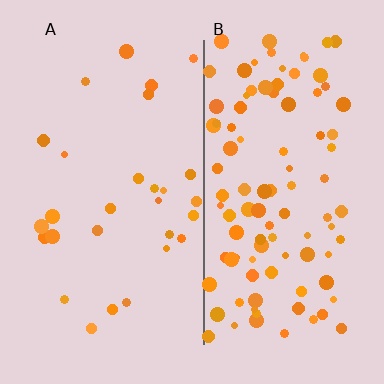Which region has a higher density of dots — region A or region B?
B (the right).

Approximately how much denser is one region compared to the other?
Approximately 3.6× — region B over region A.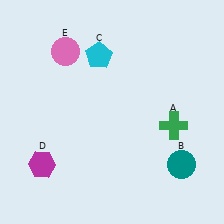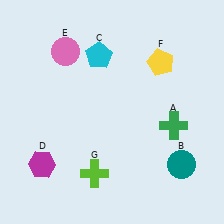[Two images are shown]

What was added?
A yellow pentagon (F), a lime cross (G) were added in Image 2.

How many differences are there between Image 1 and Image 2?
There are 2 differences between the two images.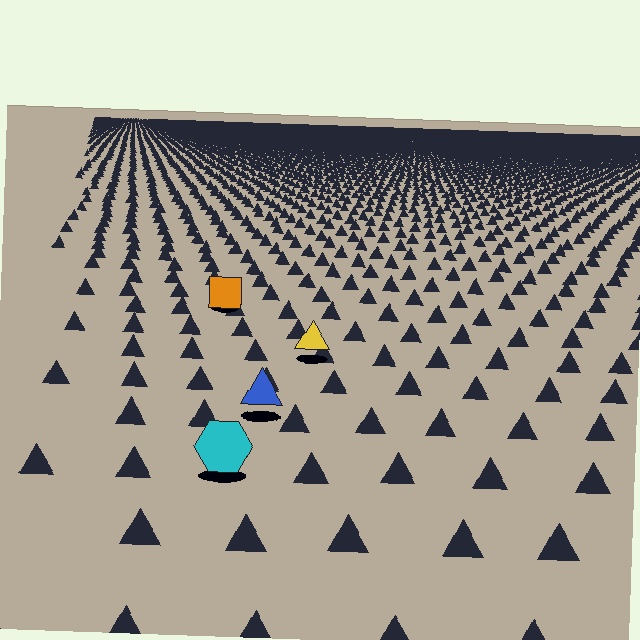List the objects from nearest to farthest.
From nearest to farthest: the cyan hexagon, the blue triangle, the yellow triangle, the orange square.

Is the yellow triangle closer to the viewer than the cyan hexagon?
No. The cyan hexagon is closer — you can tell from the texture gradient: the ground texture is coarser near it.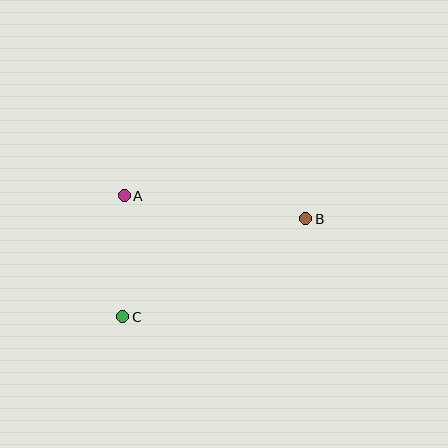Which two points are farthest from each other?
Points B and C are farthest from each other.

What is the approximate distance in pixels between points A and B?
The distance between A and B is approximately 183 pixels.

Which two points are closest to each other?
Points A and C are closest to each other.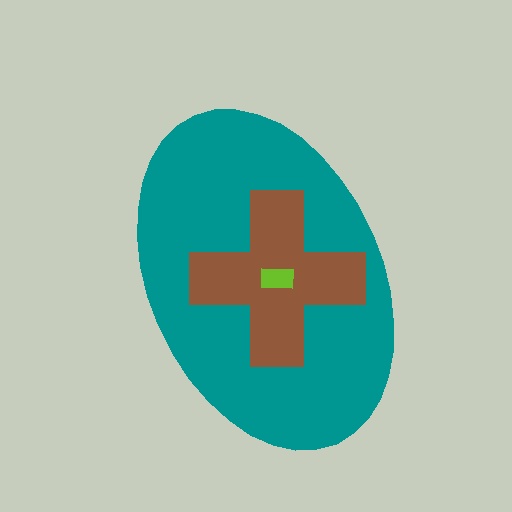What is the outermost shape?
The teal ellipse.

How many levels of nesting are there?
3.